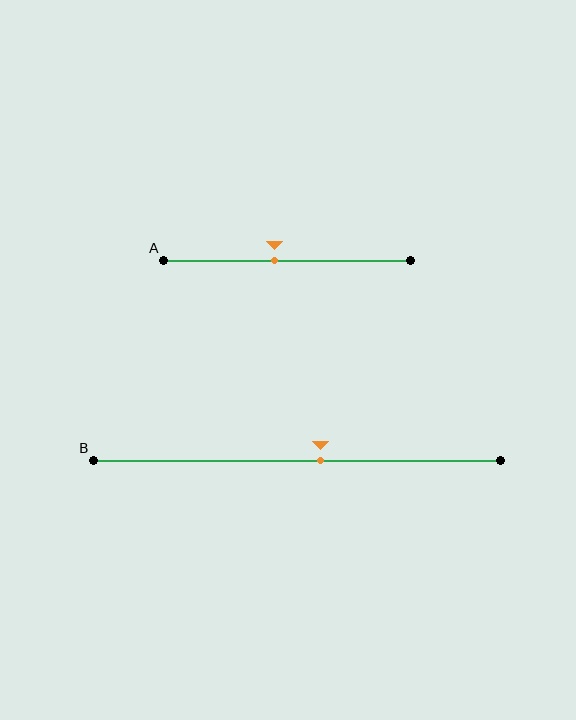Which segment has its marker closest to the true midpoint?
Segment A has its marker closest to the true midpoint.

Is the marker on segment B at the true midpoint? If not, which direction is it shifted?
No, the marker on segment B is shifted to the right by about 6% of the segment length.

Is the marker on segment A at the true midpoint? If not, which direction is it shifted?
No, the marker on segment A is shifted to the left by about 5% of the segment length.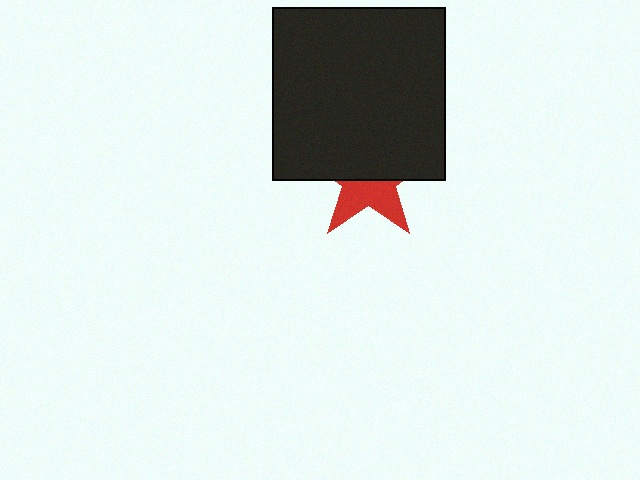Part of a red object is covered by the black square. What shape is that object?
It is a star.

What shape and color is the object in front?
The object in front is a black square.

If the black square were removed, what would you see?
You would see the complete red star.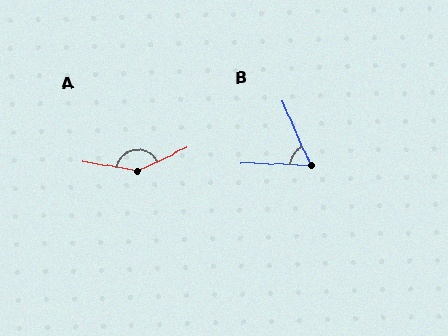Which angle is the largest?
A, at approximately 145 degrees.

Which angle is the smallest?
B, at approximately 64 degrees.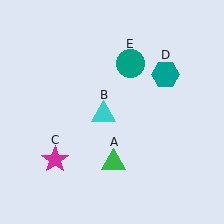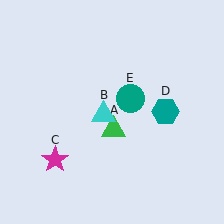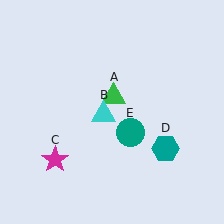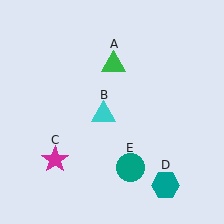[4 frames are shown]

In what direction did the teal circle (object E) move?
The teal circle (object E) moved down.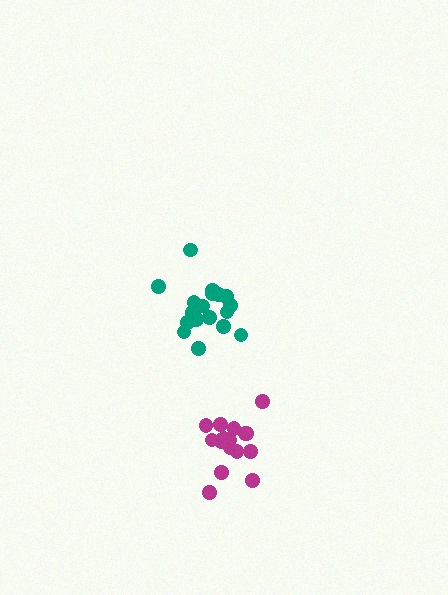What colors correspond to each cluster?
The clusters are colored: magenta, teal.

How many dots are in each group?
Group 1: 18 dots, Group 2: 19 dots (37 total).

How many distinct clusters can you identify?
There are 2 distinct clusters.